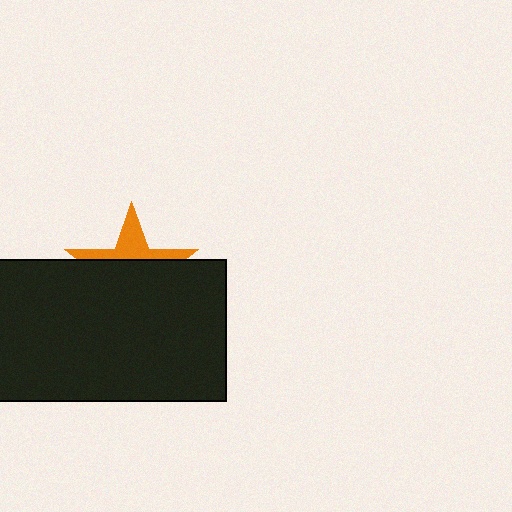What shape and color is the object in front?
The object in front is a black rectangle.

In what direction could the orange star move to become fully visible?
The orange star could move up. That would shift it out from behind the black rectangle entirely.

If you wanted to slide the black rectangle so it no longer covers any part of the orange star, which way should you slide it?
Slide it down — that is the most direct way to separate the two shapes.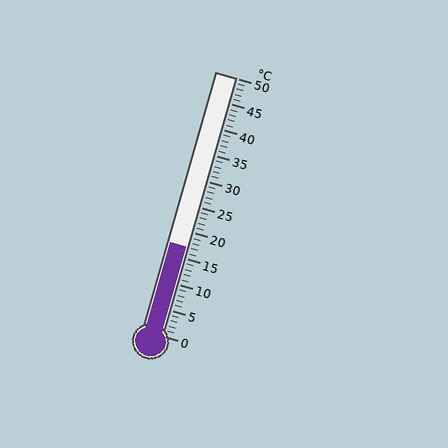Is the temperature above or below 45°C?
The temperature is below 45°C.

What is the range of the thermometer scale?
The thermometer scale ranges from 0°C to 50°C.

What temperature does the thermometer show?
The thermometer shows approximately 17°C.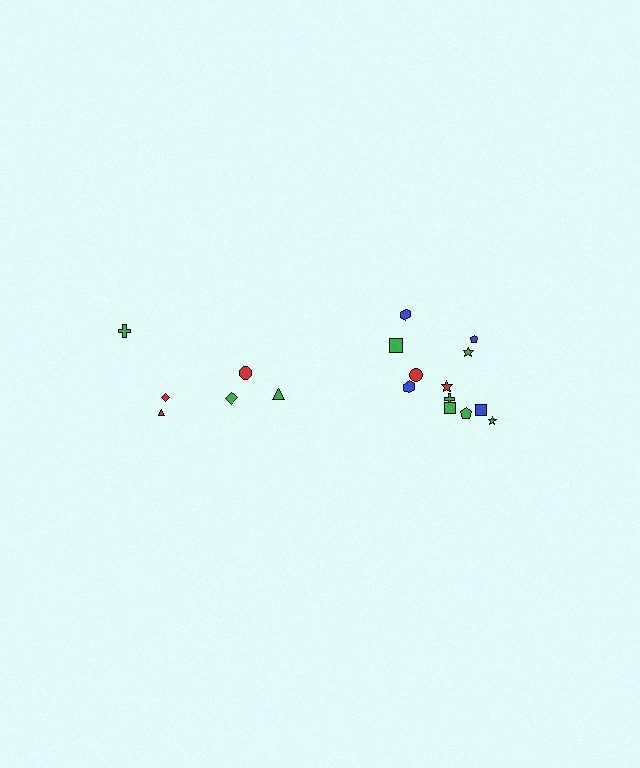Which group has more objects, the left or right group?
The right group.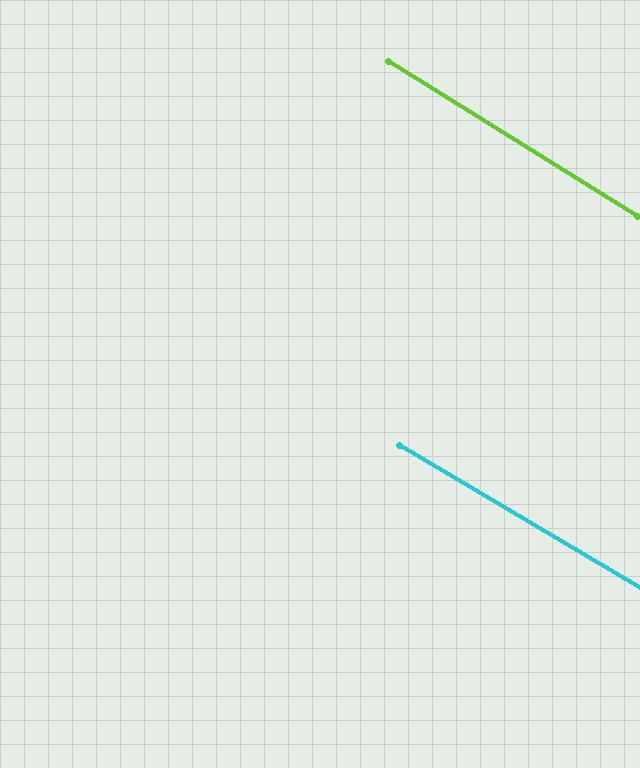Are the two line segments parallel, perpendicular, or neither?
Parallel — their directions differ by only 1.4°.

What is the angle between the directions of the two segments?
Approximately 1 degree.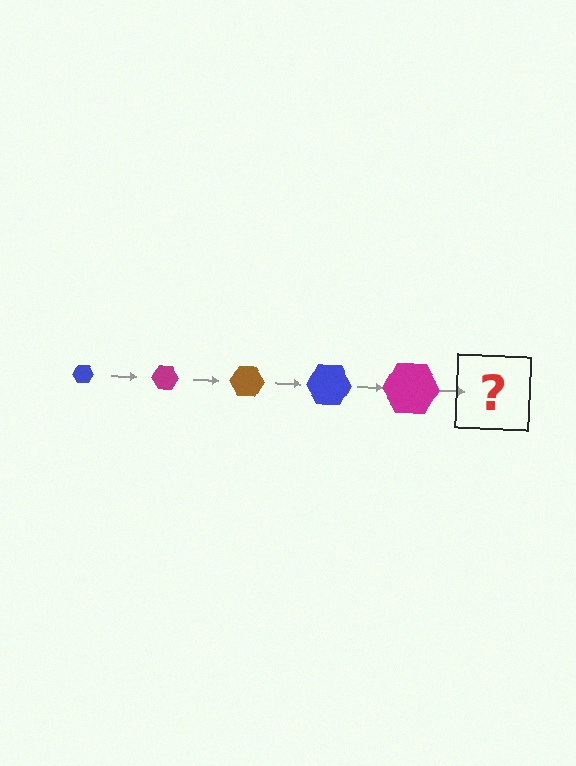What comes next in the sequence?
The next element should be a brown hexagon, larger than the previous one.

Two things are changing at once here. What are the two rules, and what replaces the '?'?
The two rules are that the hexagon grows larger each step and the color cycles through blue, magenta, and brown. The '?' should be a brown hexagon, larger than the previous one.